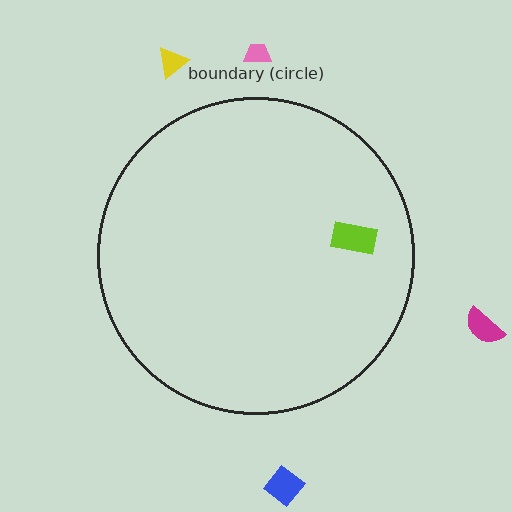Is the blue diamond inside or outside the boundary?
Outside.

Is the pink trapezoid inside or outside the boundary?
Outside.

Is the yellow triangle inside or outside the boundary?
Outside.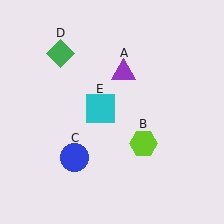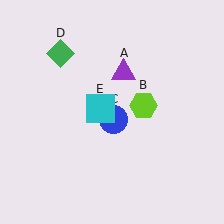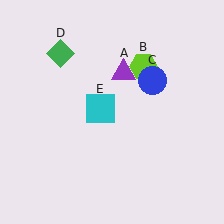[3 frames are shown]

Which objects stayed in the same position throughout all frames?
Purple triangle (object A) and green diamond (object D) and cyan square (object E) remained stationary.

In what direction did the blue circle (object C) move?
The blue circle (object C) moved up and to the right.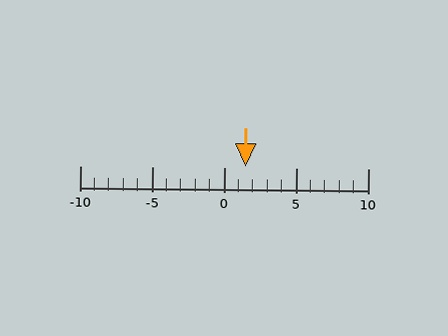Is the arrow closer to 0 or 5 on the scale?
The arrow is closer to 0.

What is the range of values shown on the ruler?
The ruler shows values from -10 to 10.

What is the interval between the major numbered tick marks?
The major tick marks are spaced 5 units apart.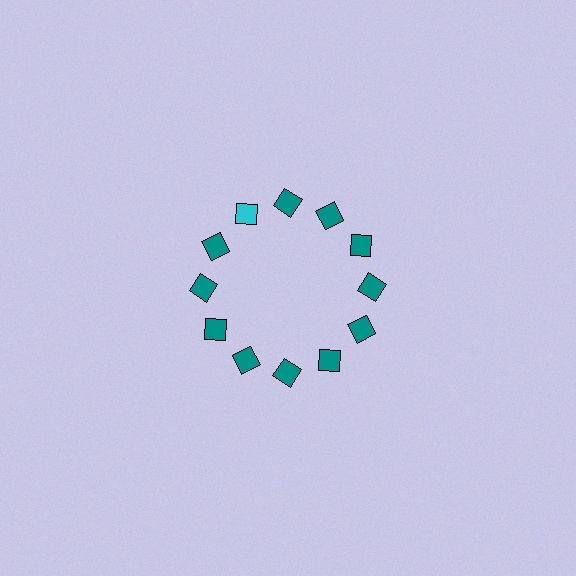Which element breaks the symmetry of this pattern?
The cyan square at roughly the 11 o'clock position breaks the symmetry. All other shapes are teal squares.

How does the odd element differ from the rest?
It has a different color: cyan instead of teal.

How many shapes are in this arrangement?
There are 12 shapes arranged in a ring pattern.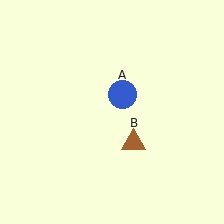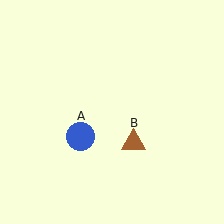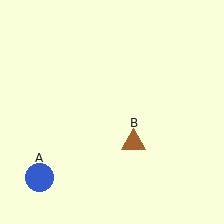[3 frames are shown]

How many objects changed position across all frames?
1 object changed position: blue circle (object A).